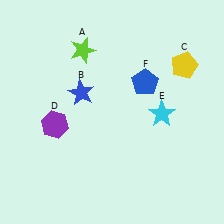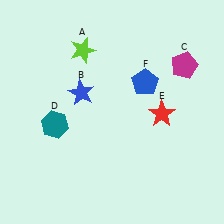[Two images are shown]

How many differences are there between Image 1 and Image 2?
There are 3 differences between the two images.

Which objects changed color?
C changed from yellow to magenta. D changed from purple to teal. E changed from cyan to red.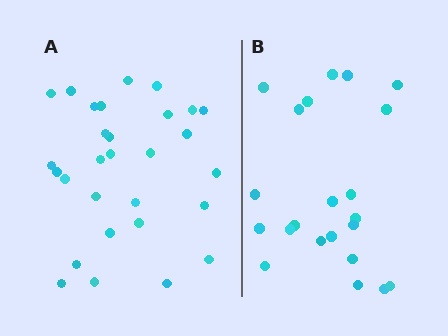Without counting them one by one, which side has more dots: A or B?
Region A (the left region) has more dots.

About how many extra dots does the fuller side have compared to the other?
Region A has roughly 8 or so more dots than region B.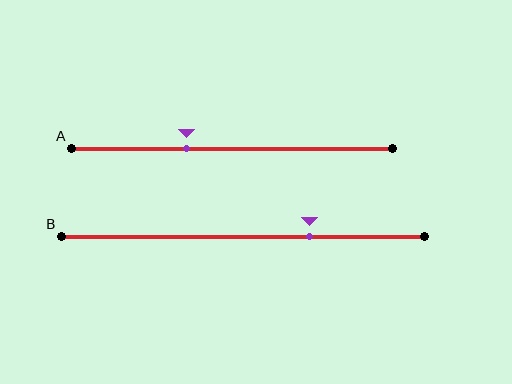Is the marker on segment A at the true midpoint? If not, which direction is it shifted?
No, the marker on segment A is shifted to the left by about 14% of the segment length.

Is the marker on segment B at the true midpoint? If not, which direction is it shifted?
No, the marker on segment B is shifted to the right by about 19% of the segment length.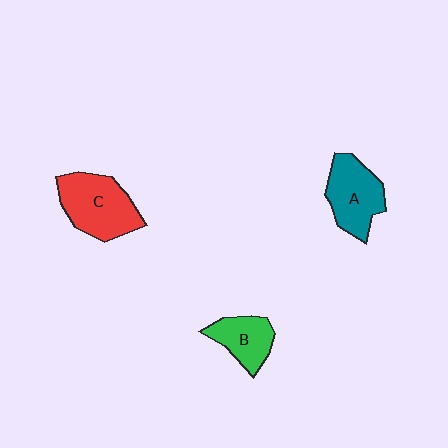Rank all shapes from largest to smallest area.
From largest to smallest: C (red), A (teal), B (green).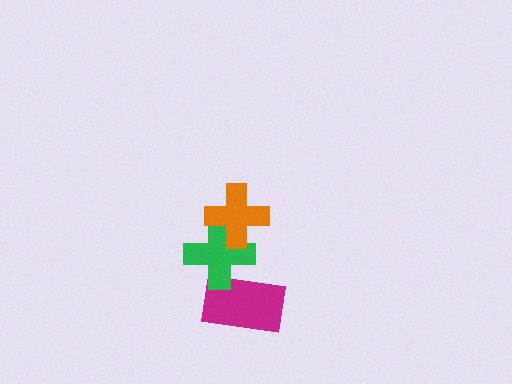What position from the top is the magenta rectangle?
The magenta rectangle is 3rd from the top.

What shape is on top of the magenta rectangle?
The green cross is on top of the magenta rectangle.